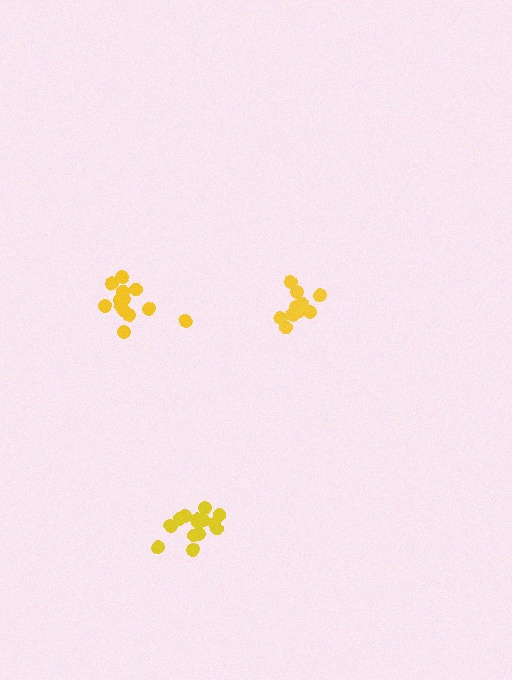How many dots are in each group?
Group 1: 10 dots, Group 2: 13 dots, Group 3: 14 dots (37 total).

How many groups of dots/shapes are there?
There are 3 groups.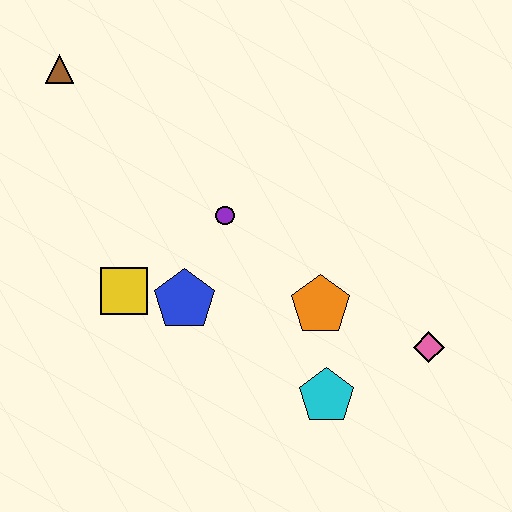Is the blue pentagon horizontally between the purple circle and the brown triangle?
Yes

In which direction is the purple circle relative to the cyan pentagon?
The purple circle is above the cyan pentagon.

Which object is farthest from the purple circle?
The pink diamond is farthest from the purple circle.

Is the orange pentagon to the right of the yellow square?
Yes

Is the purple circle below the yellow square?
No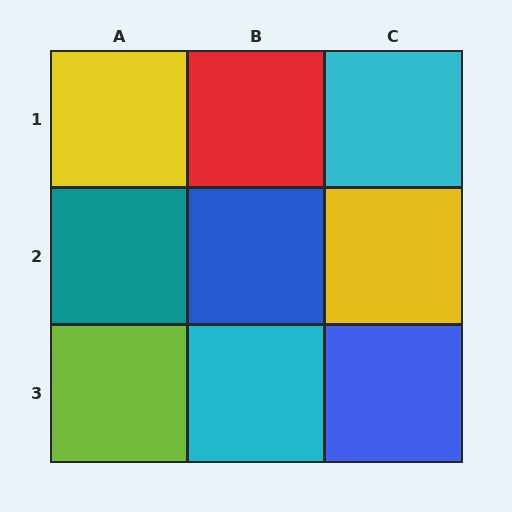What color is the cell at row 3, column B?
Cyan.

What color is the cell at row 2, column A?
Teal.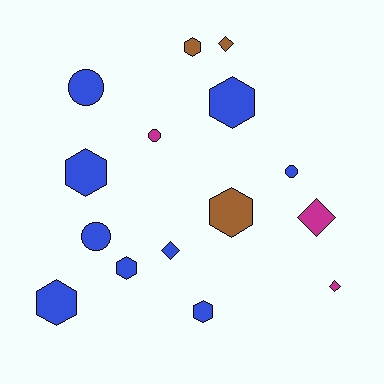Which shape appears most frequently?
Hexagon, with 7 objects.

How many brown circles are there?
There are no brown circles.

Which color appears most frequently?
Blue, with 9 objects.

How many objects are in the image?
There are 15 objects.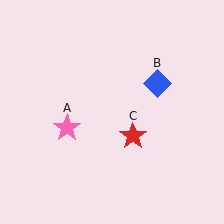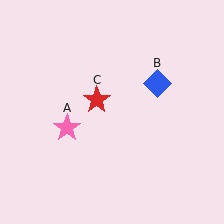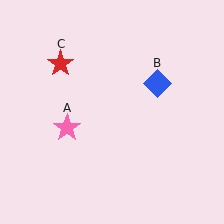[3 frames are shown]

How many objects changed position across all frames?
1 object changed position: red star (object C).